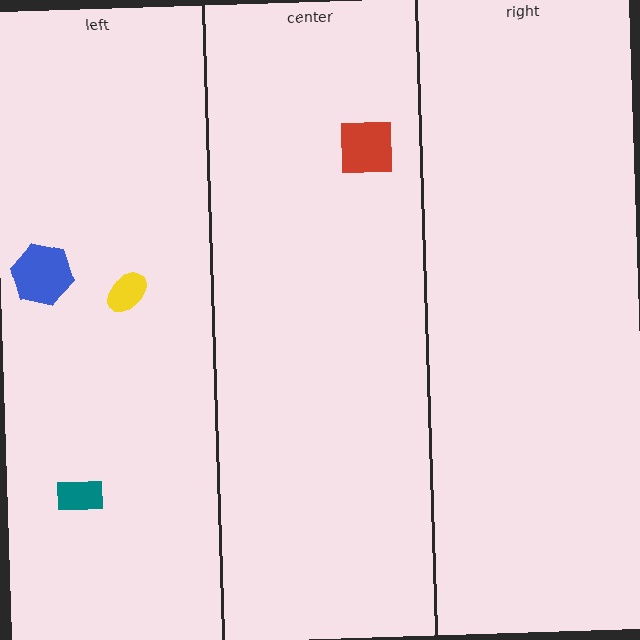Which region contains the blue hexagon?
The left region.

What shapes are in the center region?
The red square.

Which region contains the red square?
The center region.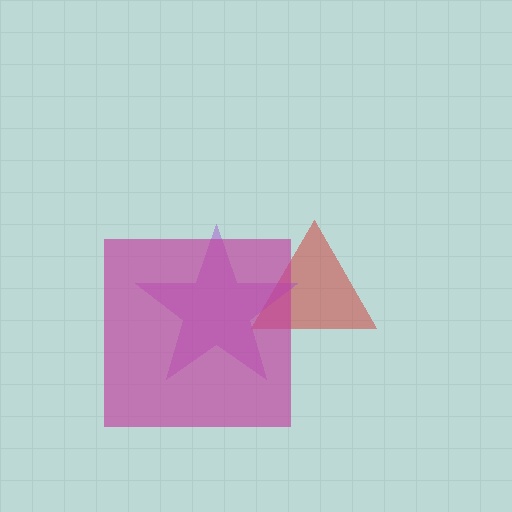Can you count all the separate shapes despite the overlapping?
Yes, there are 3 separate shapes.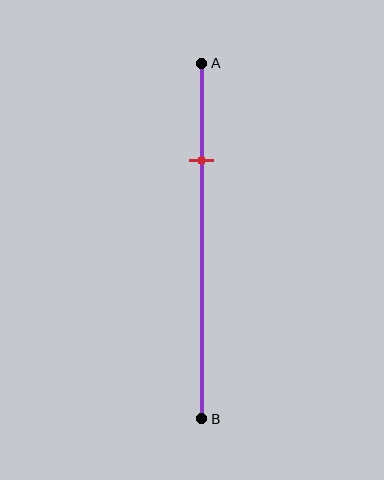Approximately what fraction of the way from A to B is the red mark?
The red mark is approximately 25% of the way from A to B.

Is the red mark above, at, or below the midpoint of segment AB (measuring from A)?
The red mark is above the midpoint of segment AB.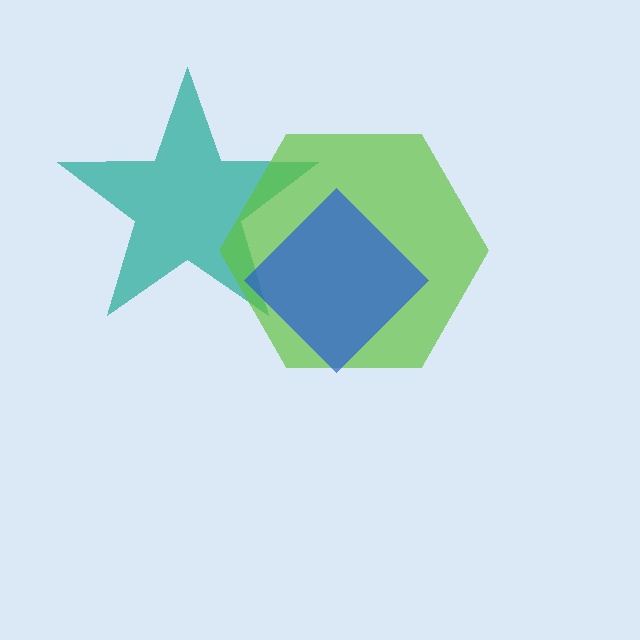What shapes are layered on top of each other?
The layered shapes are: a teal star, a lime hexagon, a blue diamond.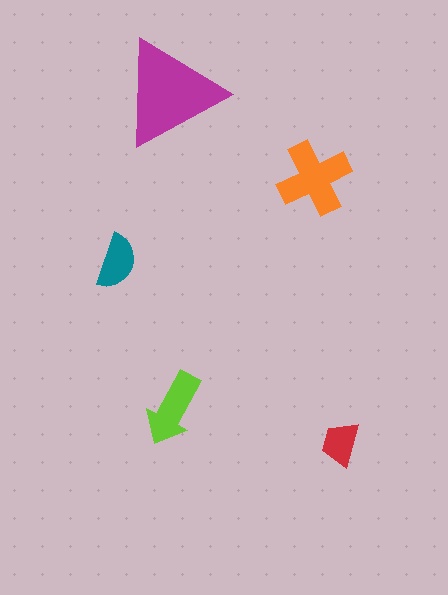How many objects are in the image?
There are 5 objects in the image.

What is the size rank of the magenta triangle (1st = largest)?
1st.